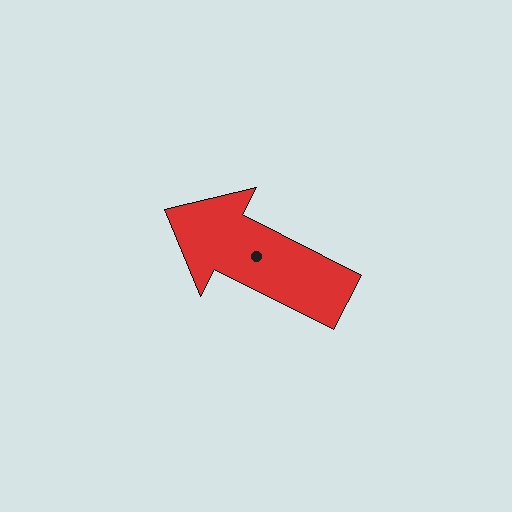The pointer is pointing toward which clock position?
Roughly 10 o'clock.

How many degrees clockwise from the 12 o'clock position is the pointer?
Approximately 297 degrees.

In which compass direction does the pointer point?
Northwest.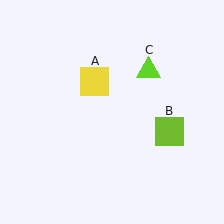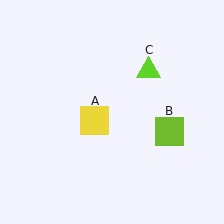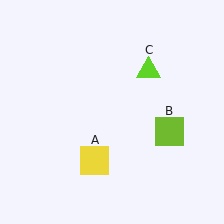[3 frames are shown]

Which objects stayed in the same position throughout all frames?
Lime square (object B) and lime triangle (object C) remained stationary.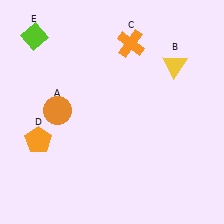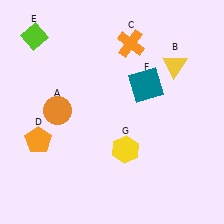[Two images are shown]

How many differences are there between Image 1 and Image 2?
There are 2 differences between the two images.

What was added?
A teal square (F), a yellow hexagon (G) were added in Image 2.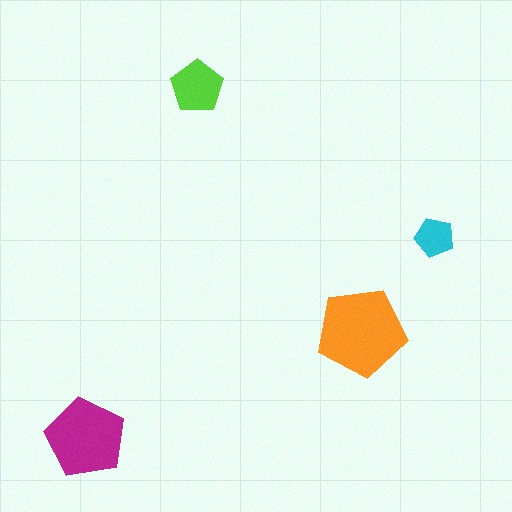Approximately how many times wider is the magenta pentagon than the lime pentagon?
About 1.5 times wider.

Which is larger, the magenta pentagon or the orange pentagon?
The orange one.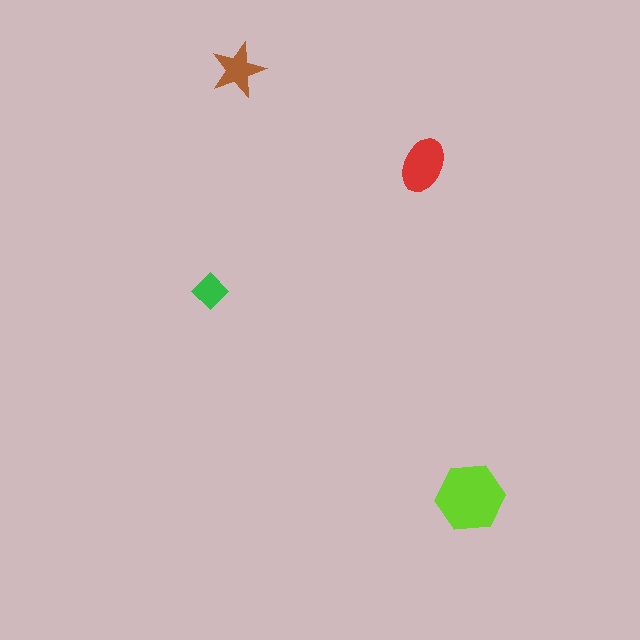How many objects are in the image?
There are 4 objects in the image.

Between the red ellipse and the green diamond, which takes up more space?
The red ellipse.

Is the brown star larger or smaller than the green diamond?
Larger.